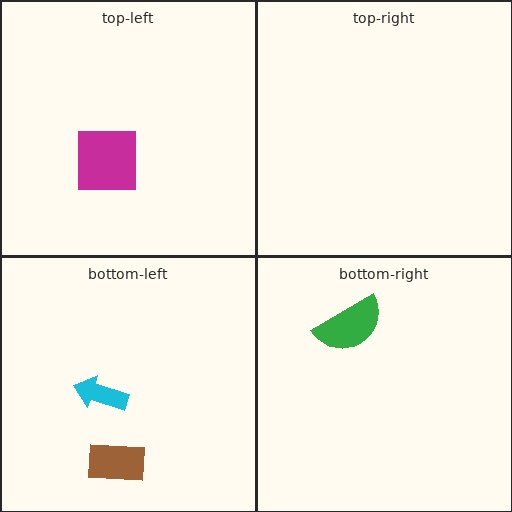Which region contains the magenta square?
The top-left region.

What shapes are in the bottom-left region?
The cyan arrow, the brown rectangle.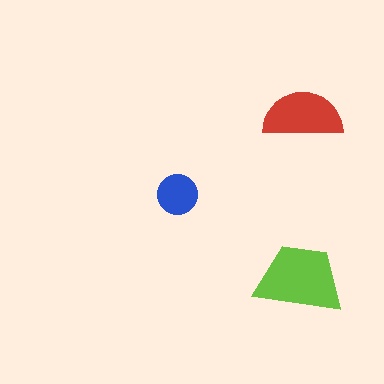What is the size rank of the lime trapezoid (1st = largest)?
1st.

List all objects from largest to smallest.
The lime trapezoid, the red semicircle, the blue circle.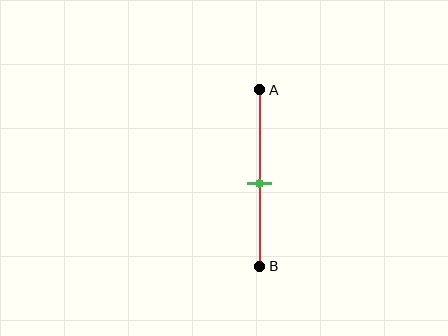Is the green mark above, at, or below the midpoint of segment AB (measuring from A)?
The green mark is approximately at the midpoint of segment AB.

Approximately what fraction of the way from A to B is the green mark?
The green mark is approximately 55% of the way from A to B.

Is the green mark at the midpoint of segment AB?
Yes, the mark is approximately at the midpoint.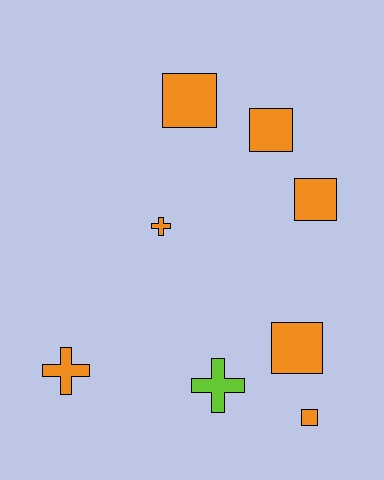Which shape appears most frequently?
Square, with 5 objects.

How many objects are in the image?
There are 8 objects.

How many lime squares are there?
There are no lime squares.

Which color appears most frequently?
Orange, with 7 objects.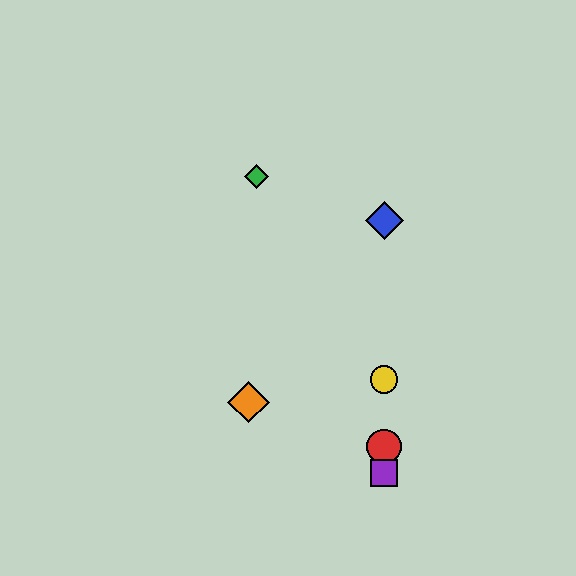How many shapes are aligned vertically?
4 shapes (the red circle, the blue diamond, the yellow circle, the purple square) are aligned vertically.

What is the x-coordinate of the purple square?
The purple square is at x≈384.